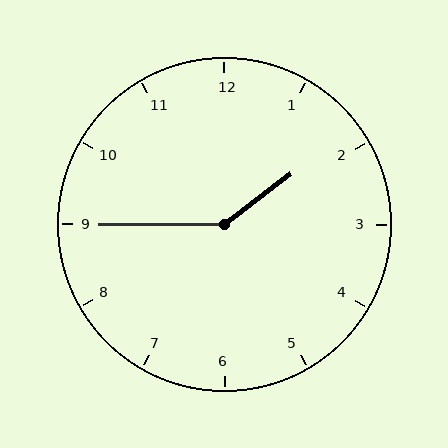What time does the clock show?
1:45.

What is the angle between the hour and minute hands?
Approximately 142 degrees.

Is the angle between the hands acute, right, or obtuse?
It is obtuse.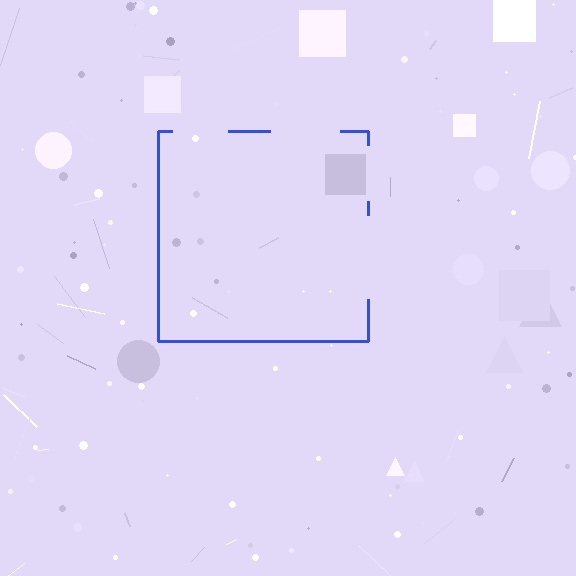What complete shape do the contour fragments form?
The contour fragments form a square.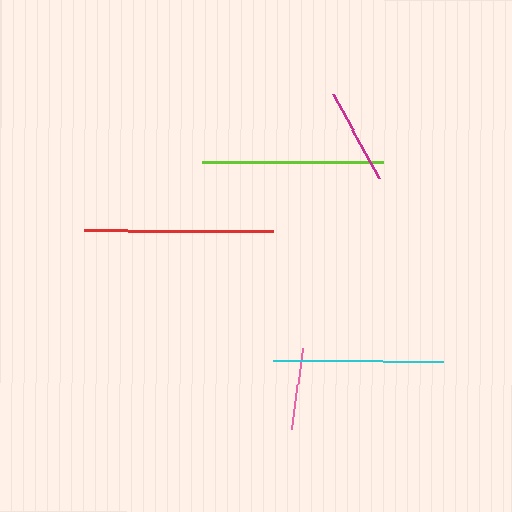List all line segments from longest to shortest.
From longest to shortest: red, lime, cyan, magenta, pink.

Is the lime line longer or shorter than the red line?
The red line is longer than the lime line.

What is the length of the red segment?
The red segment is approximately 189 pixels long.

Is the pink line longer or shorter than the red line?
The red line is longer than the pink line.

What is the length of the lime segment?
The lime segment is approximately 181 pixels long.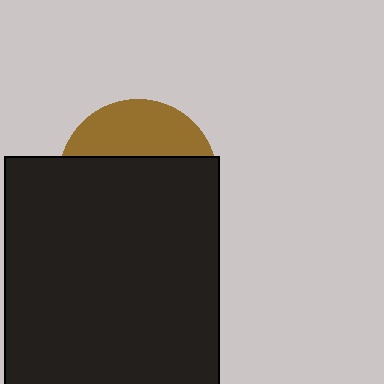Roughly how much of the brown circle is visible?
A small part of it is visible (roughly 32%).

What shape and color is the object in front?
The object in front is a black rectangle.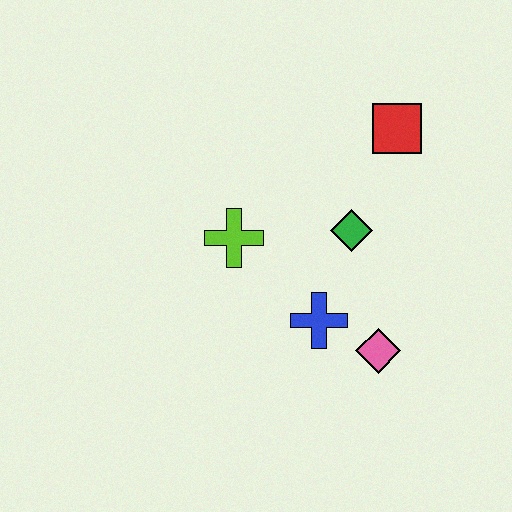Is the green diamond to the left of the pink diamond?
Yes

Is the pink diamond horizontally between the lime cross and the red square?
Yes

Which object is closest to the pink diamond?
The blue cross is closest to the pink diamond.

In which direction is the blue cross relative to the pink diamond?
The blue cross is to the left of the pink diamond.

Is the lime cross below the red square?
Yes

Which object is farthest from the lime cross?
The red square is farthest from the lime cross.